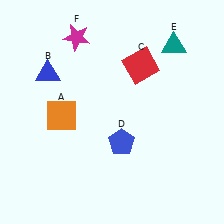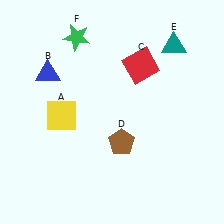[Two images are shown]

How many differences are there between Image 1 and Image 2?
There are 3 differences between the two images.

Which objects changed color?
A changed from orange to yellow. D changed from blue to brown. F changed from magenta to green.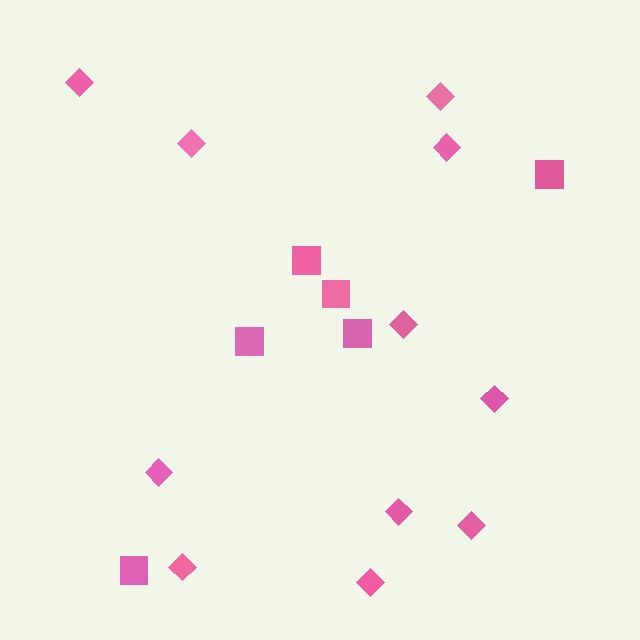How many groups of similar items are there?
There are 2 groups: one group of diamonds (11) and one group of squares (6).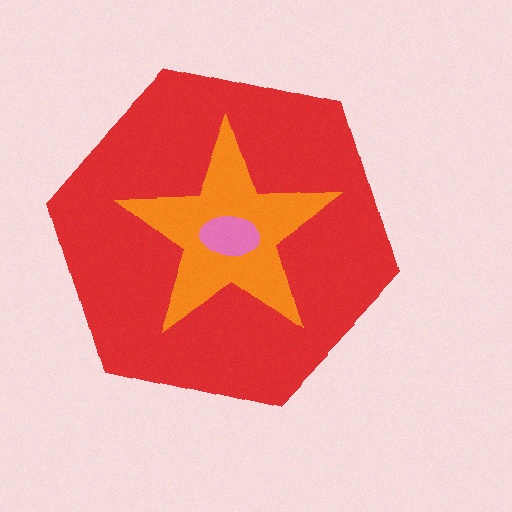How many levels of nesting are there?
3.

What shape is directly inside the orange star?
The pink ellipse.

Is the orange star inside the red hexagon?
Yes.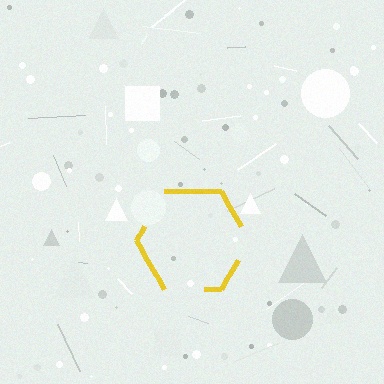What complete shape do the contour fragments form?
The contour fragments form a hexagon.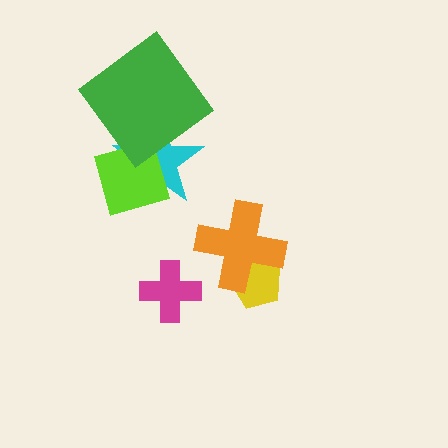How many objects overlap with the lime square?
1 object overlaps with the lime square.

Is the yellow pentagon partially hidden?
Yes, it is partially covered by another shape.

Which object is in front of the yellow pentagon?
The orange cross is in front of the yellow pentagon.